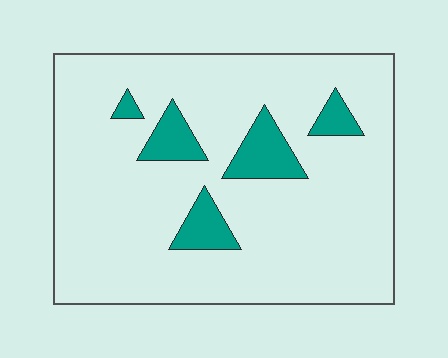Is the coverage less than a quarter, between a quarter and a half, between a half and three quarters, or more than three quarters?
Less than a quarter.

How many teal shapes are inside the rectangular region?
5.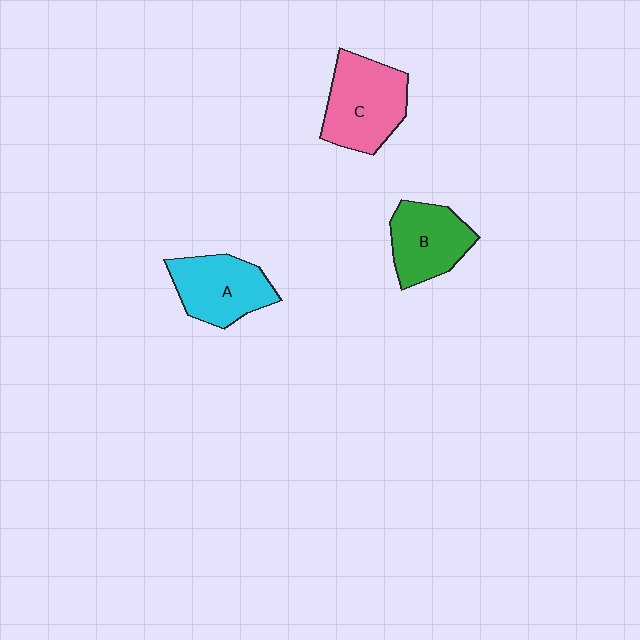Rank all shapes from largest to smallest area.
From largest to smallest: C (pink), A (cyan), B (green).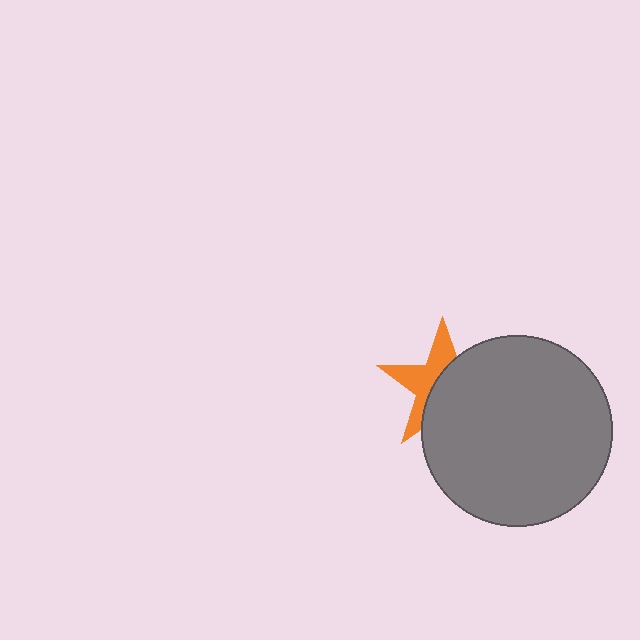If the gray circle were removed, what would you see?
You would see the complete orange star.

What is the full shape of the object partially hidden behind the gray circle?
The partially hidden object is an orange star.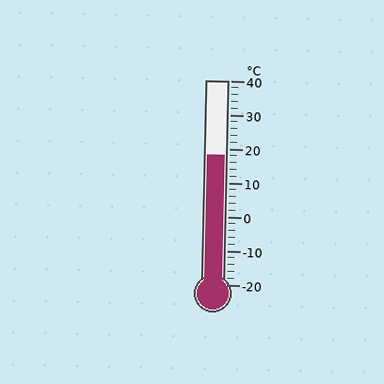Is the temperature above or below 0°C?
The temperature is above 0°C.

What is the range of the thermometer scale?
The thermometer scale ranges from -20°C to 40°C.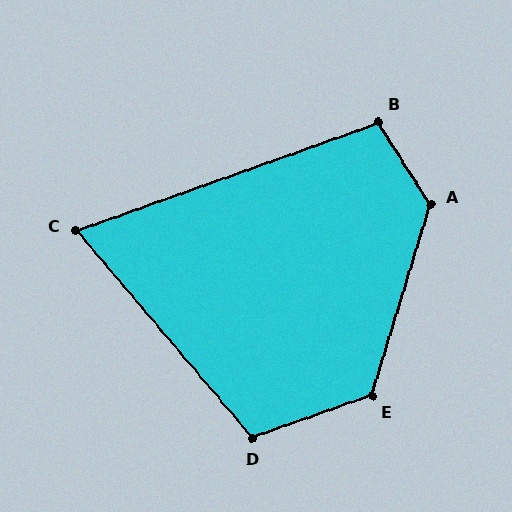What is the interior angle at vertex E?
Approximately 126 degrees (obtuse).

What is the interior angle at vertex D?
Approximately 111 degrees (obtuse).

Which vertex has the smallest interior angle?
C, at approximately 69 degrees.